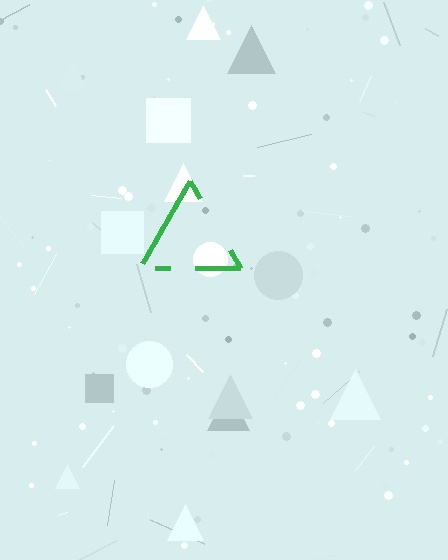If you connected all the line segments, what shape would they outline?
They would outline a triangle.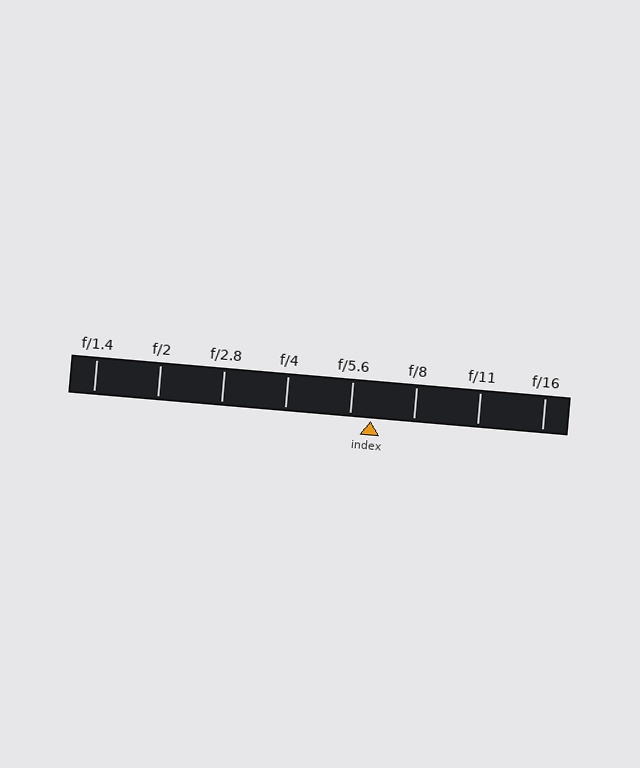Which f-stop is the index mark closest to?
The index mark is closest to f/5.6.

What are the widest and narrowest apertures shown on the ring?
The widest aperture shown is f/1.4 and the narrowest is f/16.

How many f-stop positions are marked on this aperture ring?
There are 8 f-stop positions marked.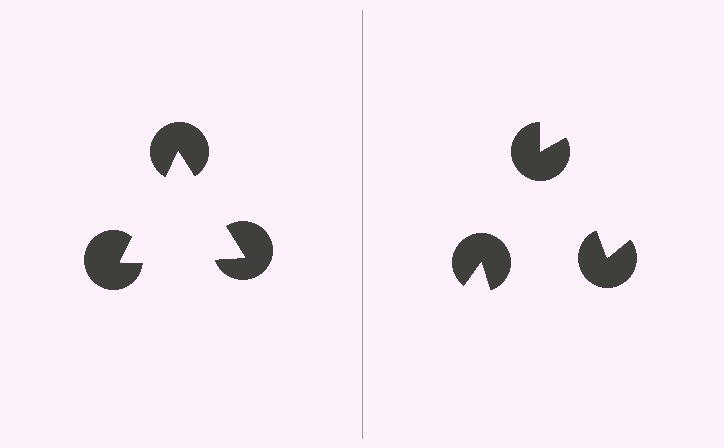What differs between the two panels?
The pac-man discs are positioned identically on both sides; only the wedge orientations differ. On the left they align to a triangle; on the right they are misaligned.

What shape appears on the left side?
An illusory triangle.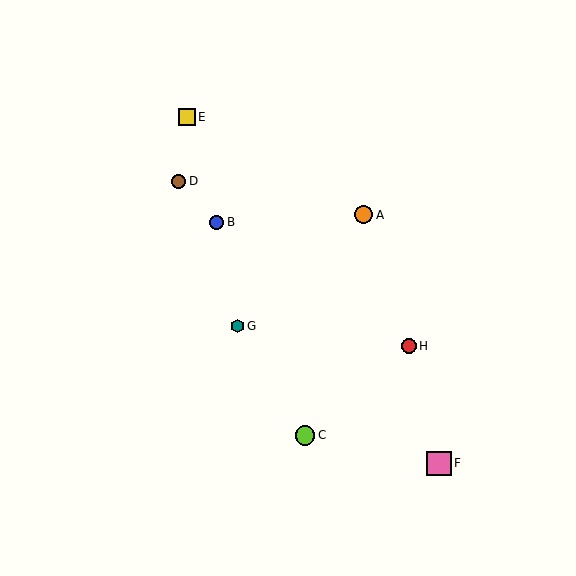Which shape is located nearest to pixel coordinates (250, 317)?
The teal hexagon (labeled G) at (238, 326) is nearest to that location.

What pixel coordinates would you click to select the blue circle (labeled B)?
Click at (217, 222) to select the blue circle B.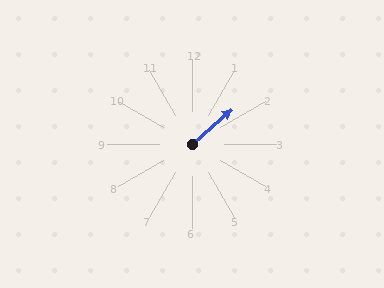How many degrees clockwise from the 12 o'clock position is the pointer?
Approximately 49 degrees.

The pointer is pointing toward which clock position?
Roughly 2 o'clock.